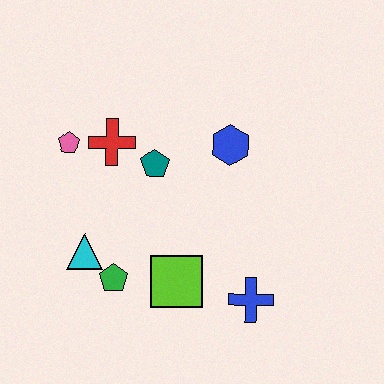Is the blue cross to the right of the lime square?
Yes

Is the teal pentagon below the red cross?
Yes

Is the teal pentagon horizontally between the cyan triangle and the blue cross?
Yes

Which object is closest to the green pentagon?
The cyan triangle is closest to the green pentagon.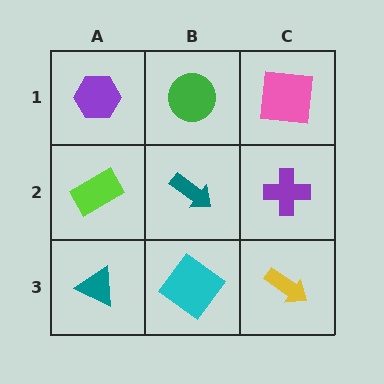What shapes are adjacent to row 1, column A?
A lime rectangle (row 2, column A), a green circle (row 1, column B).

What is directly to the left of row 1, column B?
A purple hexagon.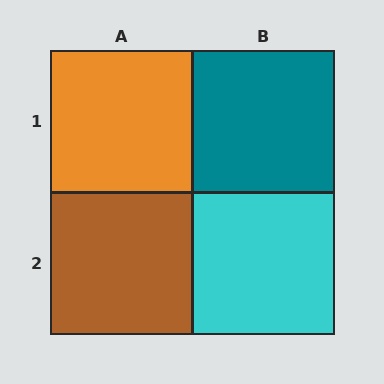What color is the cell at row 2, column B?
Cyan.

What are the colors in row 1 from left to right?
Orange, teal.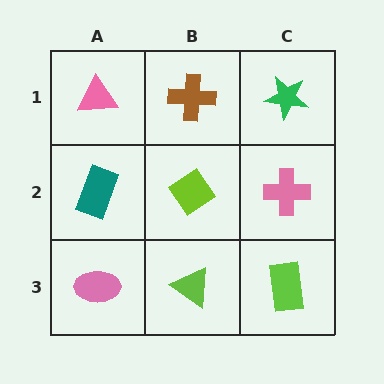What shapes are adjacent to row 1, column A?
A teal rectangle (row 2, column A), a brown cross (row 1, column B).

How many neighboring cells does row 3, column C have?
2.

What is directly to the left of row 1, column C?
A brown cross.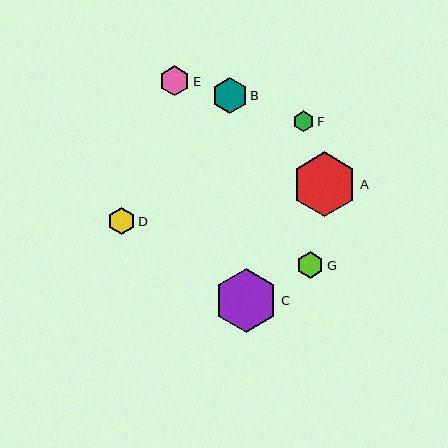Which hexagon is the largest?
Hexagon A is the largest with a size of approximately 65 pixels.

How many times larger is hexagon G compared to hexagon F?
Hexagon G is approximately 1.3 times the size of hexagon F.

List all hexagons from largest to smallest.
From largest to smallest: A, C, B, E, D, G, F.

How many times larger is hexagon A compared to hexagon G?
Hexagon A is approximately 2.4 times the size of hexagon G.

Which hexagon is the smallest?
Hexagon F is the smallest with a size of approximately 21 pixels.